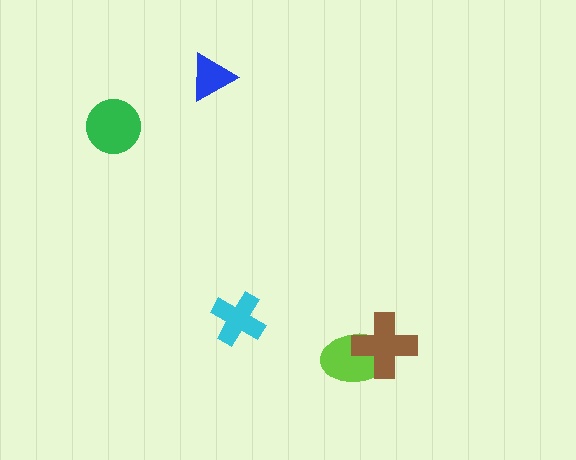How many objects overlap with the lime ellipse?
1 object overlaps with the lime ellipse.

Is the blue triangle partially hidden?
No, no other shape covers it.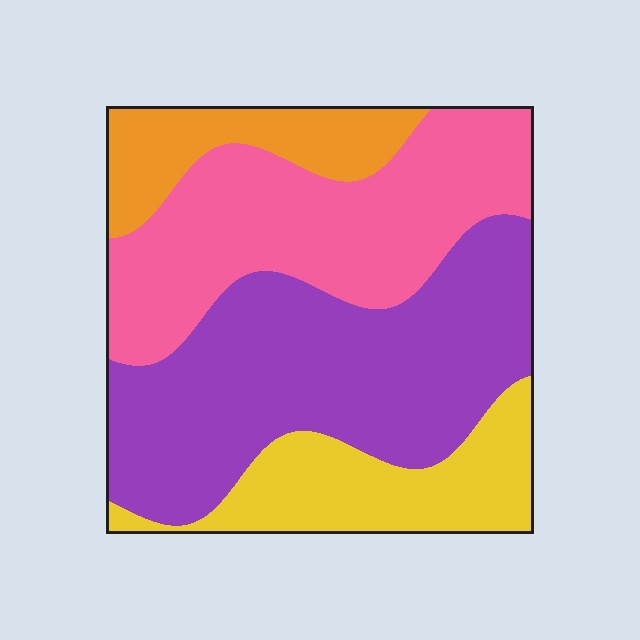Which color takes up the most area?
Purple, at roughly 40%.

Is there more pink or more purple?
Purple.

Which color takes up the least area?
Orange, at roughly 10%.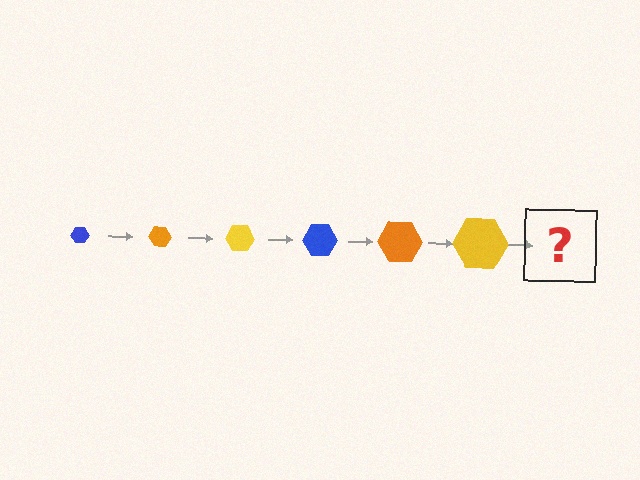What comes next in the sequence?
The next element should be a blue hexagon, larger than the previous one.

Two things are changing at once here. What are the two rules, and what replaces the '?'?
The two rules are that the hexagon grows larger each step and the color cycles through blue, orange, and yellow. The '?' should be a blue hexagon, larger than the previous one.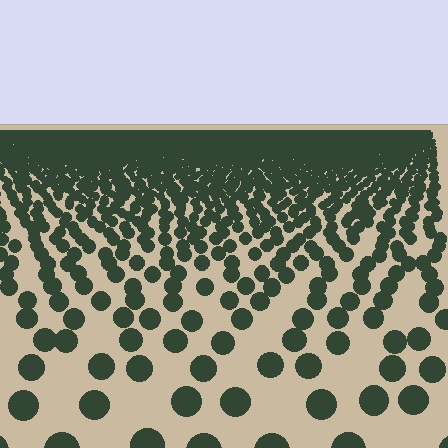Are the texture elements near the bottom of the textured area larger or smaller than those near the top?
Larger. Near the bottom, elements are closer to the viewer and appear at a bigger on-screen size.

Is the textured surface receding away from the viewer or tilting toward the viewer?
The surface is receding away from the viewer. Texture elements get smaller and denser toward the top.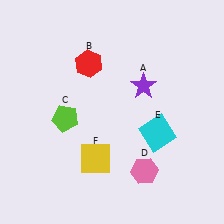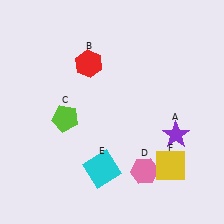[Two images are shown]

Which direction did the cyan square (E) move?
The cyan square (E) moved left.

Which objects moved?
The objects that moved are: the purple star (A), the cyan square (E), the yellow square (F).